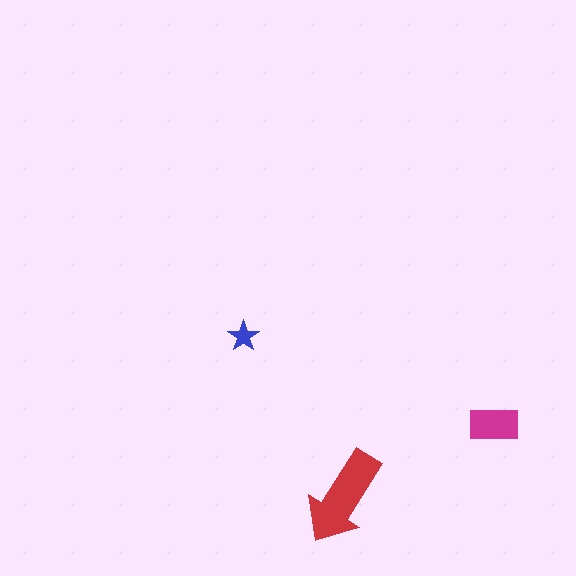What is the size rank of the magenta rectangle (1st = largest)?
2nd.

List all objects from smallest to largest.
The blue star, the magenta rectangle, the red arrow.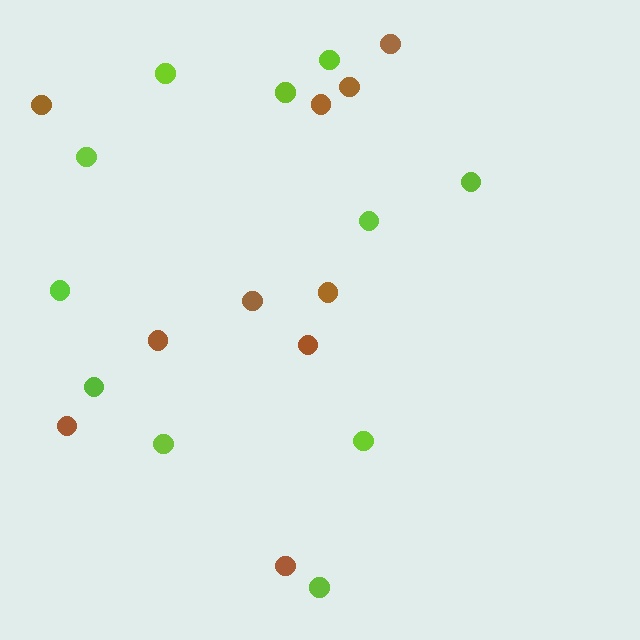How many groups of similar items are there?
There are 2 groups: one group of brown circles (10) and one group of lime circles (11).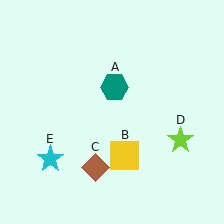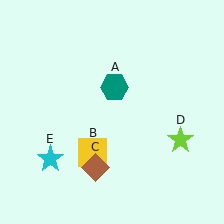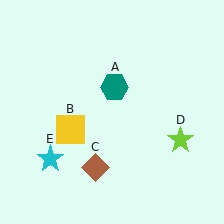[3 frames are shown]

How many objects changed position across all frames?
1 object changed position: yellow square (object B).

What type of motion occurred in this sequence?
The yellow square (object B) rotated clockwise around the center of the scene.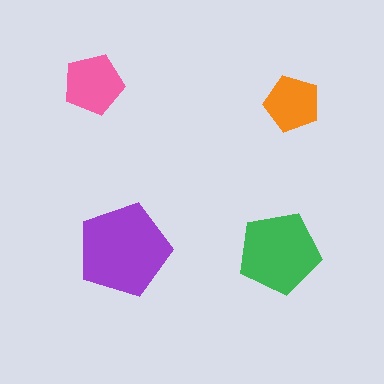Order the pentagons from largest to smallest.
the purple one, the green one, the pink one, the orange one.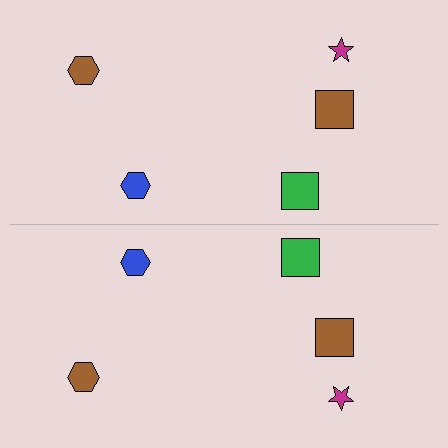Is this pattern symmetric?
Yes, this pattern has bilateral (reflection) symmetry.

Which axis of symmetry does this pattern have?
The pattern has a horizontal axis of symmetry running through the center of the image.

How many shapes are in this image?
There are 10 shapes in this image.